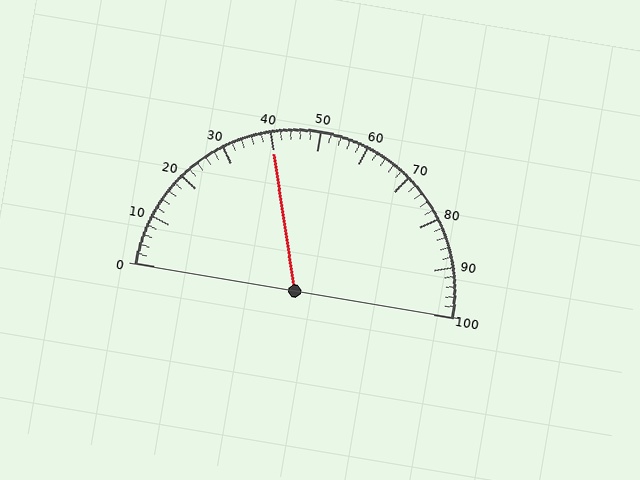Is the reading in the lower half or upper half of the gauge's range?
The reading is in the lower half of the range (0 to 100).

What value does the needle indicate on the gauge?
The needle indicates approximately 40.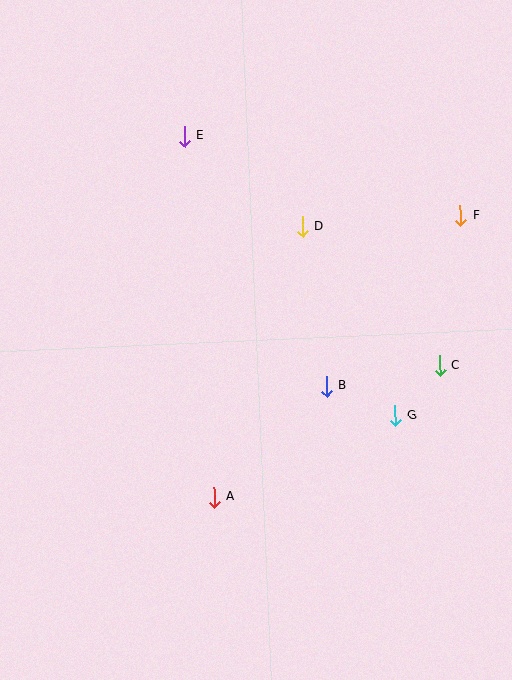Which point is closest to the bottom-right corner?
Point G is closest to the bottom-right corner.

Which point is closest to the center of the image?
Point B at (327, 386) is closest to the center.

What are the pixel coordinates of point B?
Point B is at (327, 386).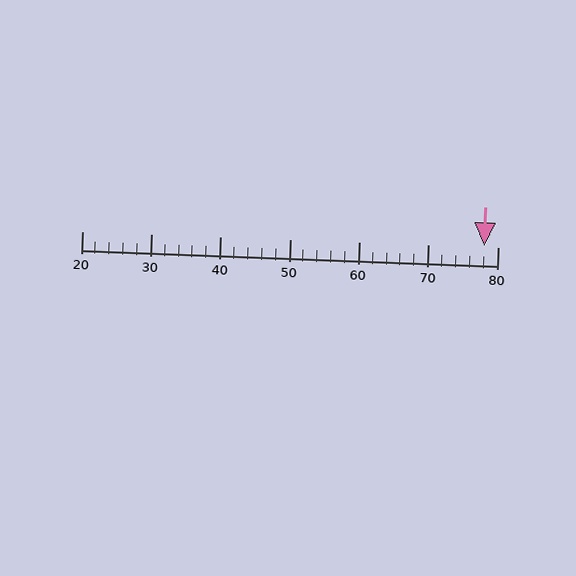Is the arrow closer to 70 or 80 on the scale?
The arrow is closer to 80.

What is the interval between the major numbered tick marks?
The major tick marks are spaced 10 units apart.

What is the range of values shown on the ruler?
The ruler shows values from 20 to 80.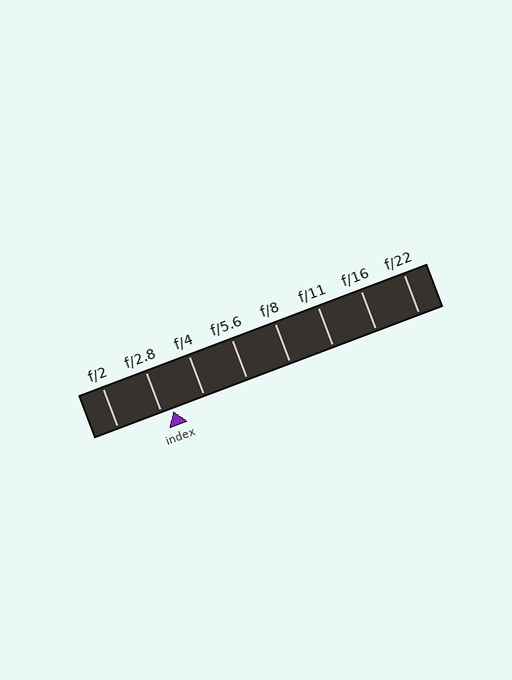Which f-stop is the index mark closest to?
The index mark is closest to f/2.8.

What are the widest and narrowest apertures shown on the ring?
The widest aperture shown is f/2 and the narrowest is f/22.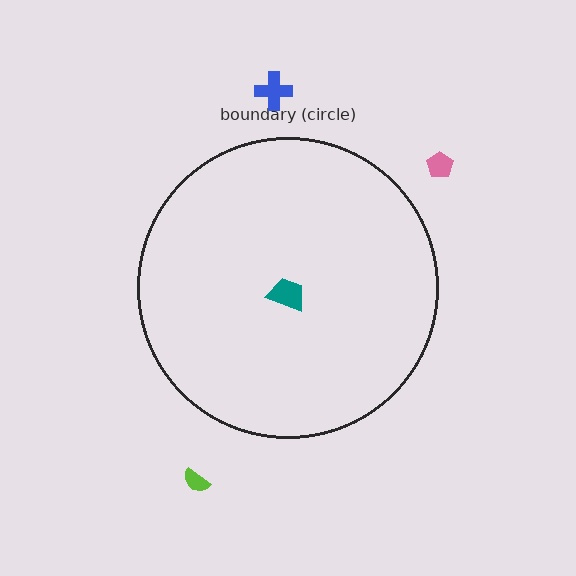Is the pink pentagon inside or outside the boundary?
Outside.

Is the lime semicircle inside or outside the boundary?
Outside.